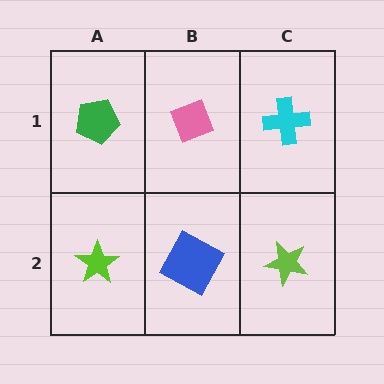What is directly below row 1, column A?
A lime star.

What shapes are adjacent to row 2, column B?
A pink diamond (row 1, column B), a lime star (row 2, column A), a lime star (row 2, column C).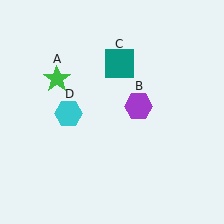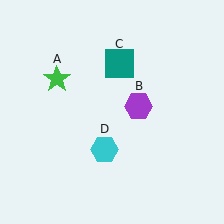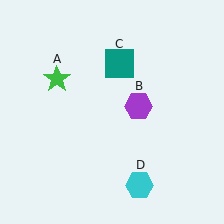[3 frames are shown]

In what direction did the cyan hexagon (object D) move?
The cyan hexagon (object D) moved down and to the right.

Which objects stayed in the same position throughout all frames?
Green star (object A) and purple hexagon (object B) and teal square (object C) remained stationary.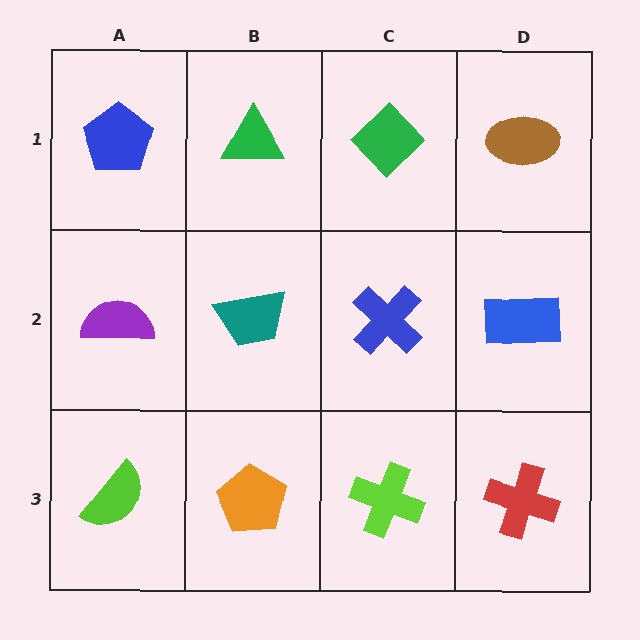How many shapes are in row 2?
4 shapes.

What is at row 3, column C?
A lime cross.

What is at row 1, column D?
A brown ellipse.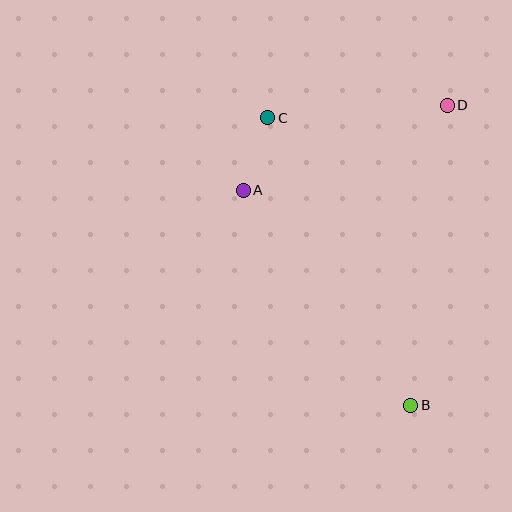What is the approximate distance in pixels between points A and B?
The distance between A and B is approximately 272 pixels.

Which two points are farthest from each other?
Points B and C are farthest from each other.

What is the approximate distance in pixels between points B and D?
The distance between B and D is approximately 302 pixels.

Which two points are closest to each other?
Points A and C are closest to each other.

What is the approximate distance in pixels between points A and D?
The distance between A and D is approximately 221 pixels.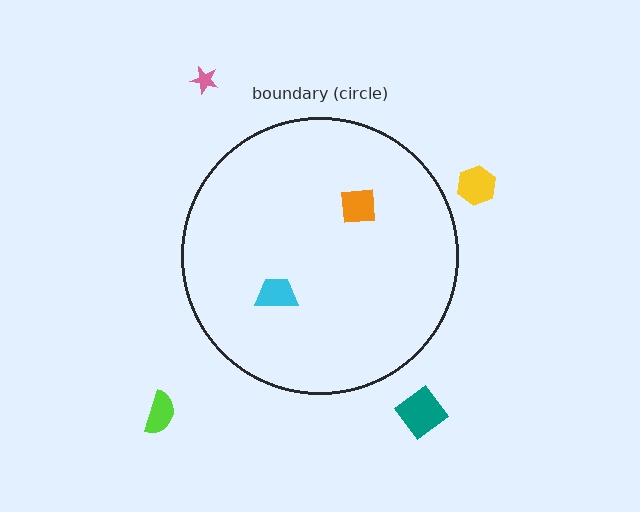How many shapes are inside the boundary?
2 inside, 4 outside.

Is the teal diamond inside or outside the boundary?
Outside.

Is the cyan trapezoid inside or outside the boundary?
Inside.